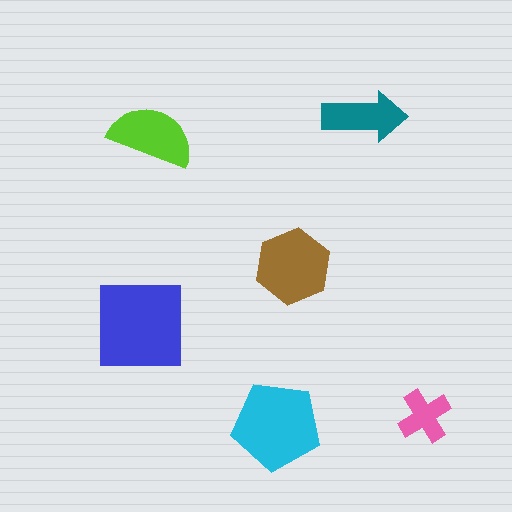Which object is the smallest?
The pink cross.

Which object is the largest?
The blue square.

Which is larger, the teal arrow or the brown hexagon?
The brown hexagon.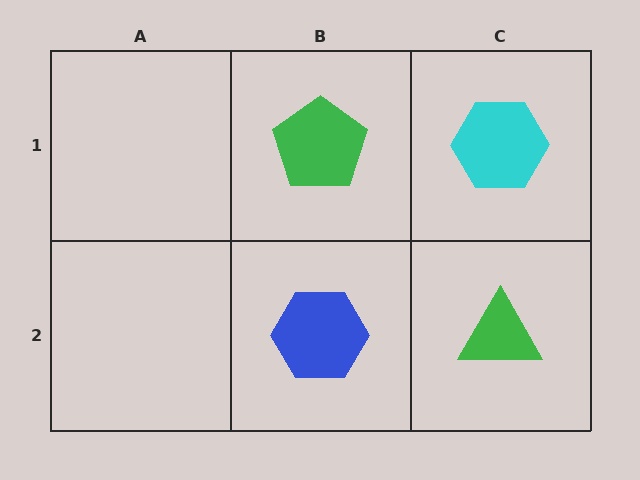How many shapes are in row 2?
2 shapes.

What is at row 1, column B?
A green pentagon.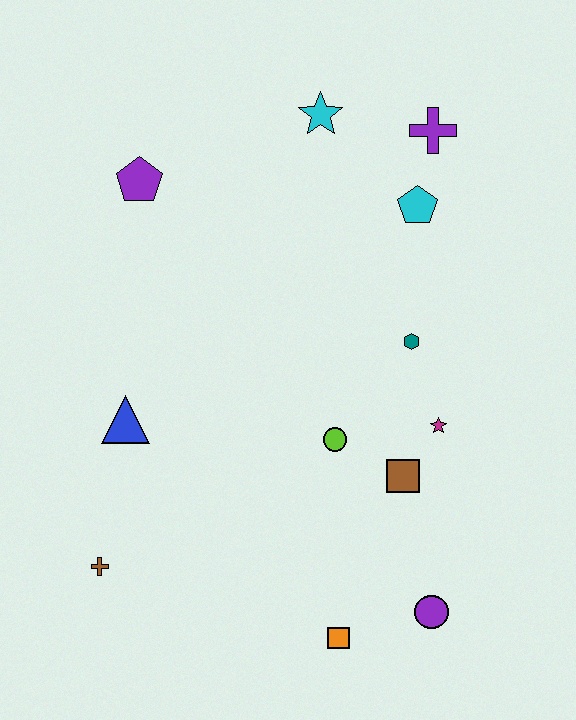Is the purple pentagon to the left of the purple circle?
Yes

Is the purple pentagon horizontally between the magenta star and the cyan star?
No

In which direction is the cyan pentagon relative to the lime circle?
The cyan pentagon is above the lime circle.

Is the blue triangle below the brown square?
No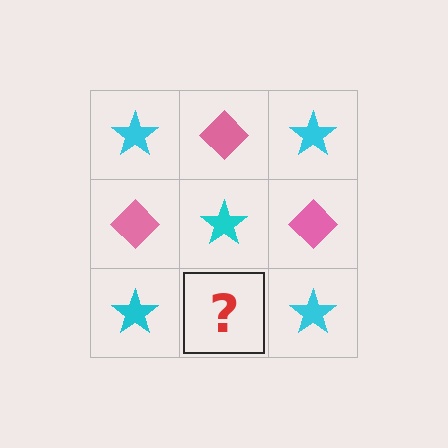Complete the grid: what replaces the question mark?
The question mark should be replaced with a pink diamond.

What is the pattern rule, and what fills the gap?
The rule is that it alternates cyan star and pink diamond in a checkerboard pattern. The gap should be filled with a pink diamond.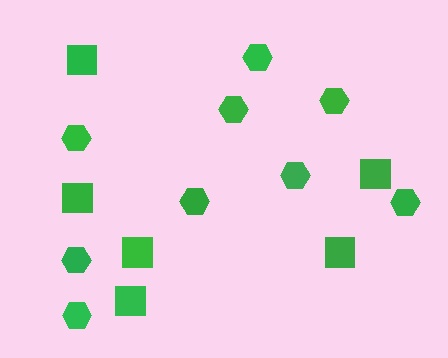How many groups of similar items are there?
There are 2 groups: one group of hexagons (9) and one group of squares (6).